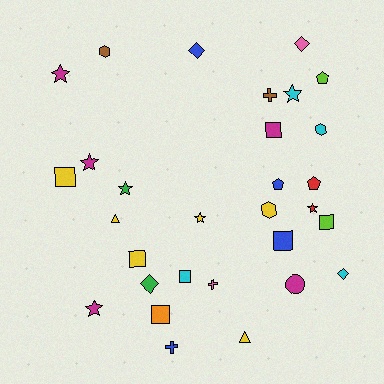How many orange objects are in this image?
There is 1 orange object.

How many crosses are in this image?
There are 3 crosses.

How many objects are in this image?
There are 30 objects.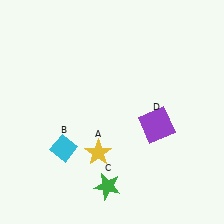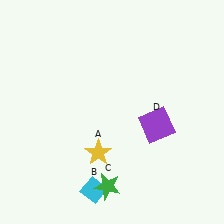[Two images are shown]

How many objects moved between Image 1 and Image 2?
1 object moved between the two images.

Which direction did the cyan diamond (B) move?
The cyan diamond (B) moved down.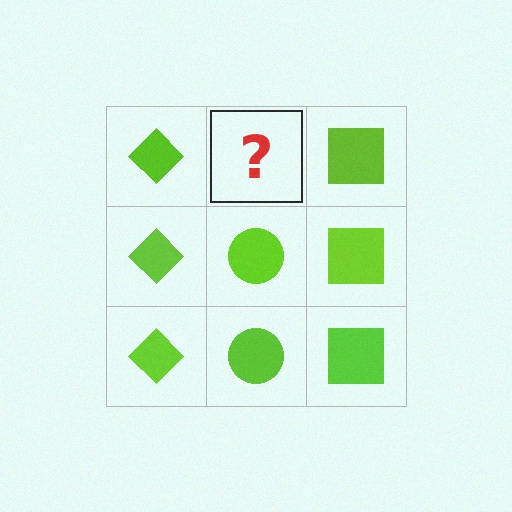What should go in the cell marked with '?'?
The missing cell should contain a lime circle.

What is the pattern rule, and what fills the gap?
The rule is that each column has a consistent shape. The gap should be filled with a lime circle.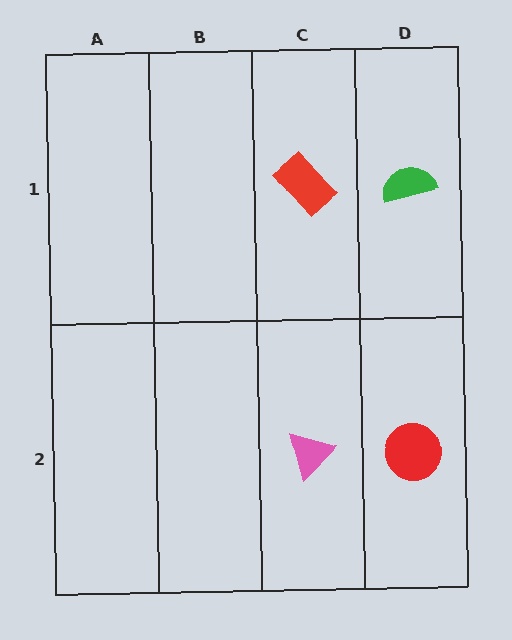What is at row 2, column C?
A pink triangle.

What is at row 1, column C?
A red rectangle.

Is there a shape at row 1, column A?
No, that cell is empty.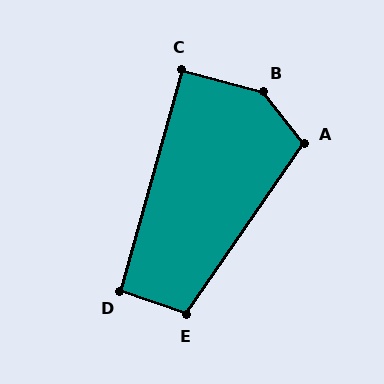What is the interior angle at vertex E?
Approximately 105 degrees (obtuse).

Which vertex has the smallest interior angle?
C, at approximately 90 degrees.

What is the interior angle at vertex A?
Approximately 107 degrees (obtuse).